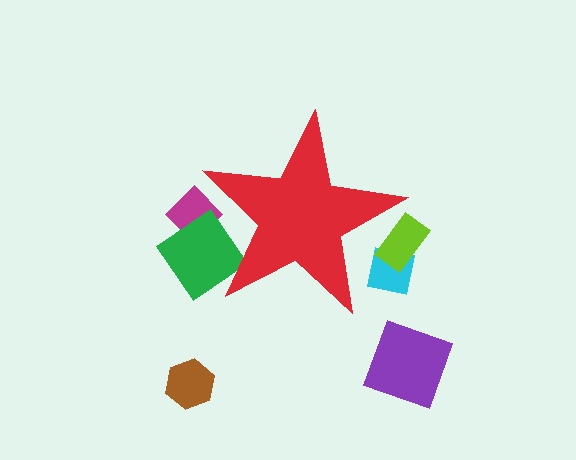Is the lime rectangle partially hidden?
Yes, the lime rectangle is partially hidden behind the red star.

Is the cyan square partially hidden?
Yes, the cyan square is partially hidden behind the red star.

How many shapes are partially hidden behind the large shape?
4 shapes are partially hidden.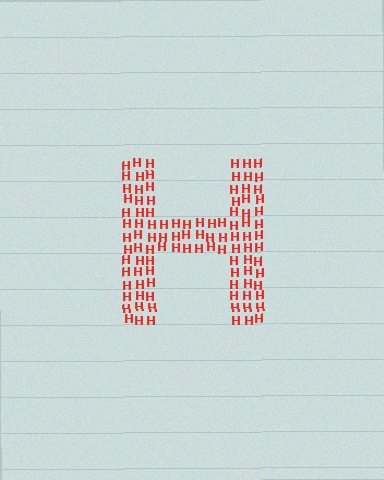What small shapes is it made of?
It is made of small letter H's.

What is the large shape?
The large shape is the letter H.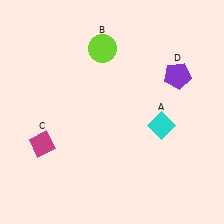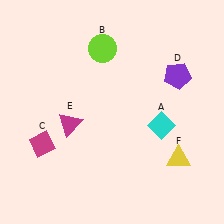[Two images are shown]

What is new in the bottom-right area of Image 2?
A yellow triangle (F) was added in the bottom-right area of Image 2.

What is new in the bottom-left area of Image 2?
A magenta triangle (E) was added in the bottom-left area of Image 2.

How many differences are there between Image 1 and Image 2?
There are 2 differences between the two images.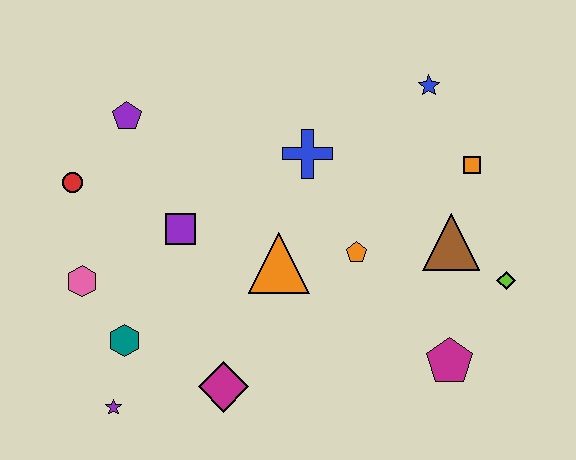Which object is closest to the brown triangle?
The lime diamond is closest to the brown triangle.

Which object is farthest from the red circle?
The lime diamond is farthest from the red circle.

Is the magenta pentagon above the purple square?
No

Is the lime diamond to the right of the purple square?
Yes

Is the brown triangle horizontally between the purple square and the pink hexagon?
No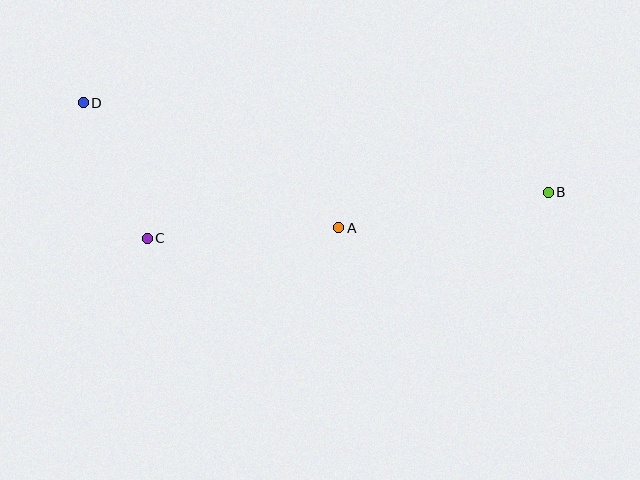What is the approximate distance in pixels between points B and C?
The distance between B and C is approximately 404 pixels.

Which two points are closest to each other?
Points C and D are closest to each other.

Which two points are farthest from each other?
Points B and D are farthest from each other.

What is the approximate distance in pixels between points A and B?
The distance between A and B is approximately 213 pixels.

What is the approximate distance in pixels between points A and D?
The distance between A and D is approximately 284 pixels.